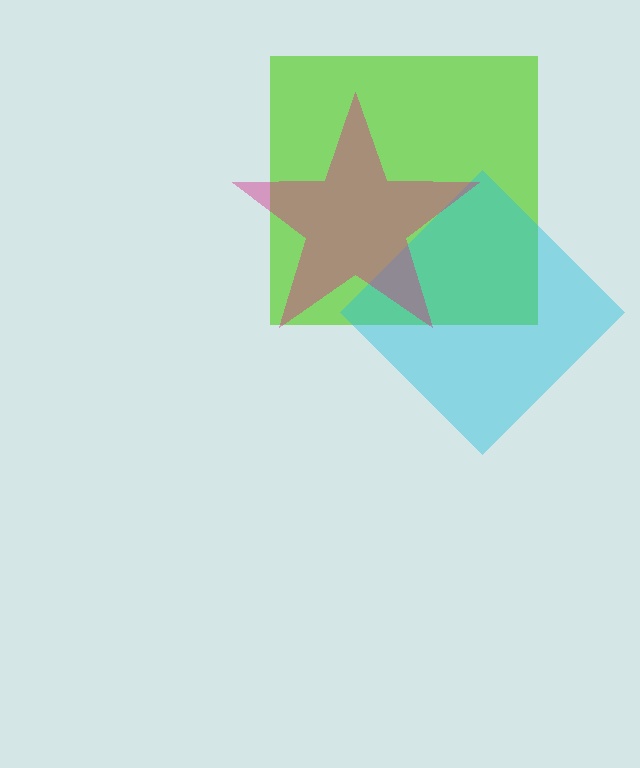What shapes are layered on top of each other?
The layered shapes are: a lime square, a cyan diamond, a magenta star.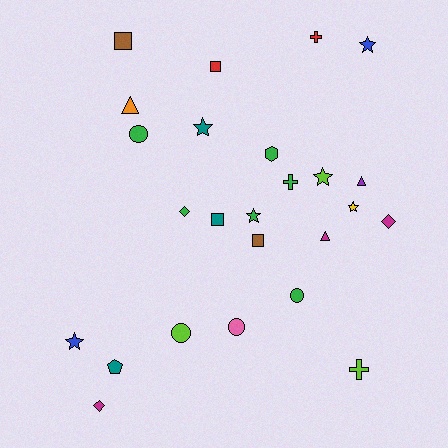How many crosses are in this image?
There are 3 crosses.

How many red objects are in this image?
There are 2 red objects.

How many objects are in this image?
There are 25 objects.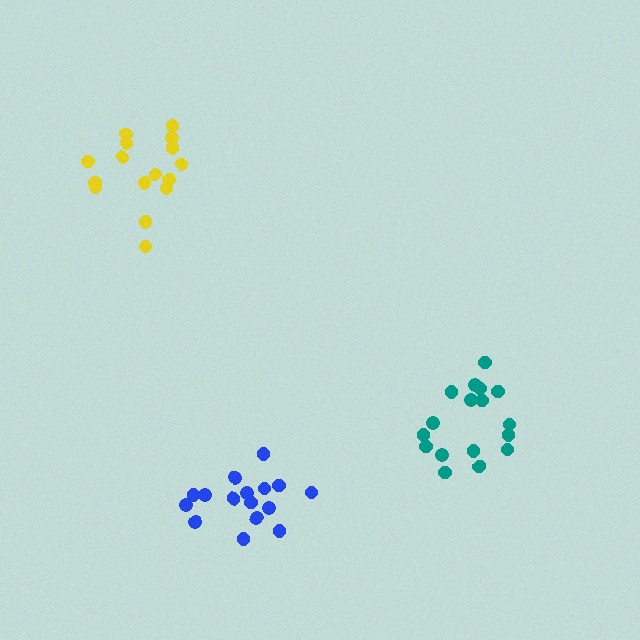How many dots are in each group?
Group 1: 16 dots, Group 2: 16 dots, Group 3: 17 dots (49 total).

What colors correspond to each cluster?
The clusters are colored: yellow, blue, teal.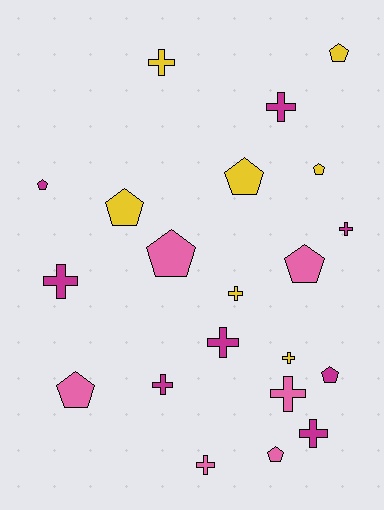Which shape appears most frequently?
Cross, with 11 objects.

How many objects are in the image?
There are 21 objects.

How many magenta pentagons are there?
There are 2 magenta pentagons.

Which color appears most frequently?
Magenta, with 8 objects.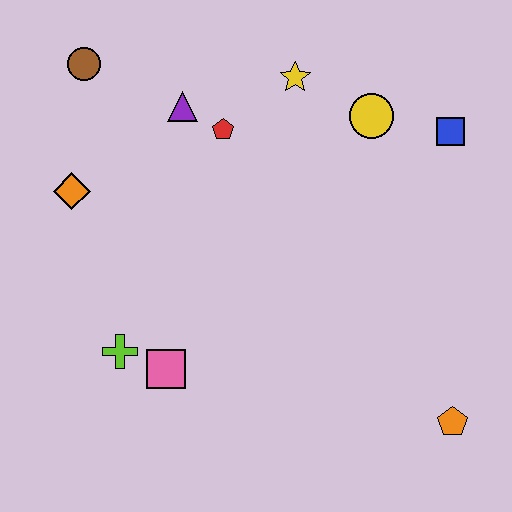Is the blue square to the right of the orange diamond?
Yes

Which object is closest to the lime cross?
The pink square is closest to the lime cross.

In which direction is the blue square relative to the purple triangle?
The blue square is to the right of the purple triangle.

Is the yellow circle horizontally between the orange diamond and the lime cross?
No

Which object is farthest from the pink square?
The blue square is farthest from the pink square.